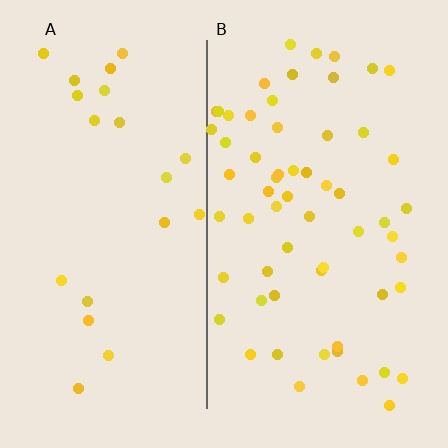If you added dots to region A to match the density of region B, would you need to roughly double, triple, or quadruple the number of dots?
Approximately triple.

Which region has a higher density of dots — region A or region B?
B (the right).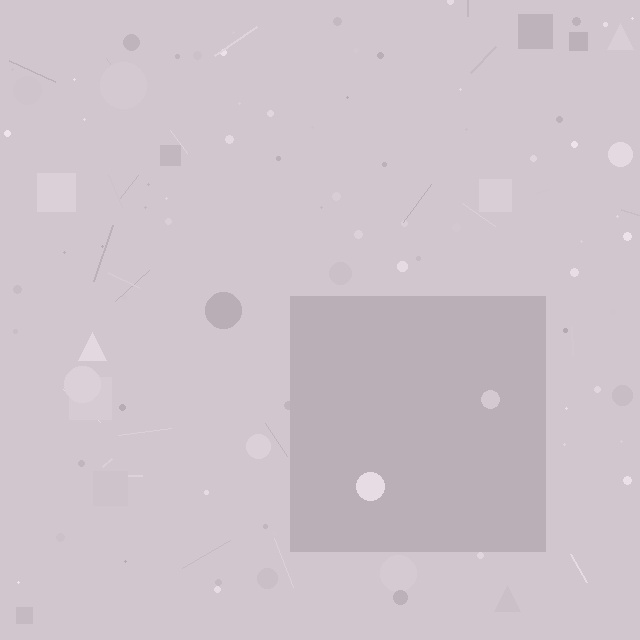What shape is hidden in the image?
A square is hidden in the image.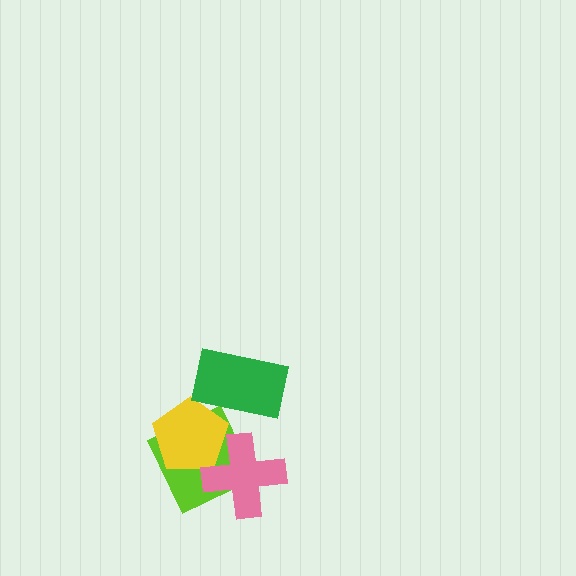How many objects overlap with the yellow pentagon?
3 objects overlap with the yellow pentagon.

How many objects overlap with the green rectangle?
1 object overlaps with the green rectangle.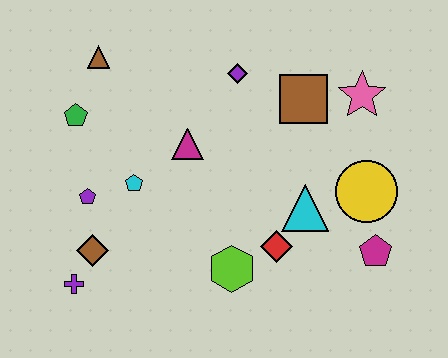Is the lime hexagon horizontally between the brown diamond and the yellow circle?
Yes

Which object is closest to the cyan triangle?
The red diamond is closest to the cyan triangle.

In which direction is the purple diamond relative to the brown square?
The purple diamond is to the left of the brown square.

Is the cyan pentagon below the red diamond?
No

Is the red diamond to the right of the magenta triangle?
Yes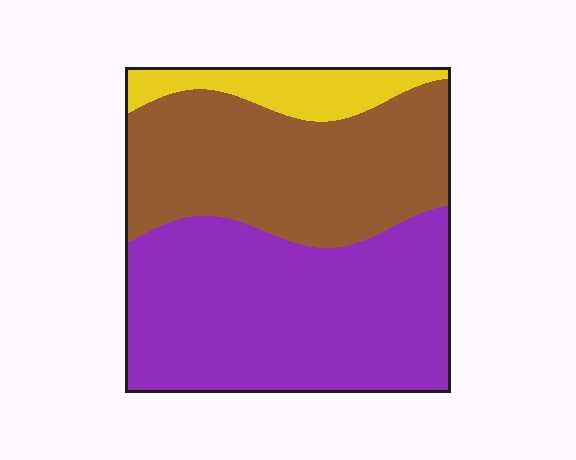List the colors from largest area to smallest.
From largest to smallest: purple, brown, yellow.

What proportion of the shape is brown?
Brown takes up about two fifths (2/5) of the shape.